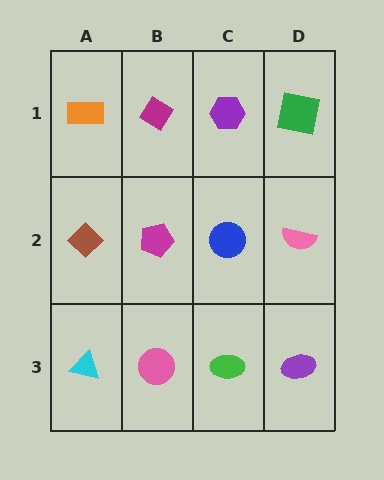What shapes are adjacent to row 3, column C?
A blue circle (row 2, column C), a pink circle (row 3, column B), a purple ellipse (row 3, column D).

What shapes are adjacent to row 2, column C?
A purple hexagon (row 1, column C), a green ellipse (row 3, column C), a magenta pentagon (row 2, column B), a pink semicircle (row 2, column D).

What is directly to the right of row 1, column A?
A magenta diamond.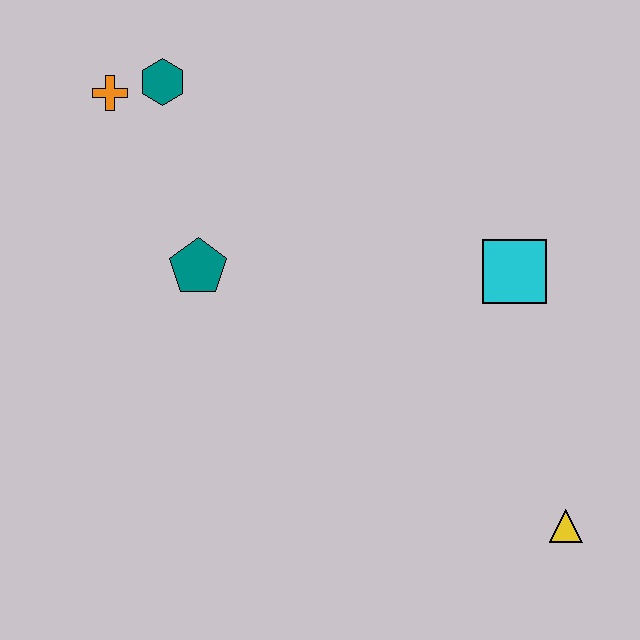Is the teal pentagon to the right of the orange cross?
Yes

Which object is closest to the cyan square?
The yellow triangle is closest to the cyan square.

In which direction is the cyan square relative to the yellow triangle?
The cyan square is above the yellow triangle.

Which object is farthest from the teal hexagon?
The yellow triangle is farthest from the teal hexagon.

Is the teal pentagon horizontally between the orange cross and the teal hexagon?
No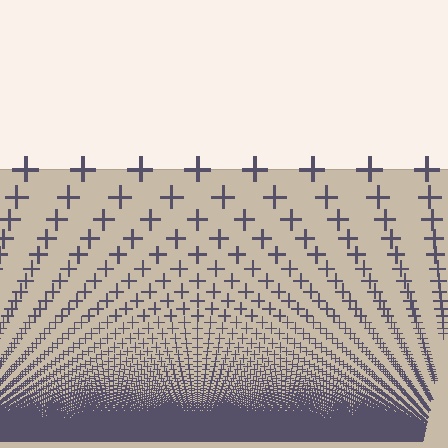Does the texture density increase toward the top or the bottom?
Density increases toward the bottom.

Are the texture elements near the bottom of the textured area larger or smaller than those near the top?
Smaller. The gradient is inverted — elements near the bottom are smaller and denser.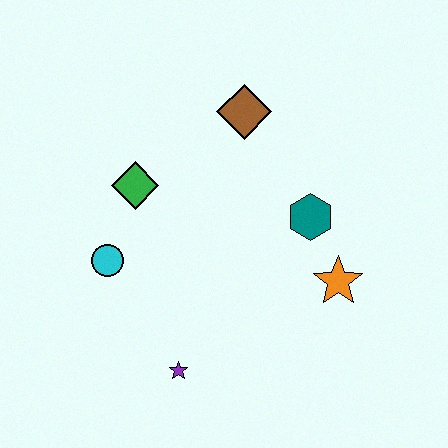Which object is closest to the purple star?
The cyan circle is closest to the purple star.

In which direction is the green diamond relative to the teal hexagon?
The green diamond is to the left of the teal hexagon.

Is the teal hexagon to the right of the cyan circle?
Yes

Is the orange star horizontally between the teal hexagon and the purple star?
No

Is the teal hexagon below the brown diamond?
Yes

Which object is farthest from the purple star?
The brown diamond is farthest from the purple star.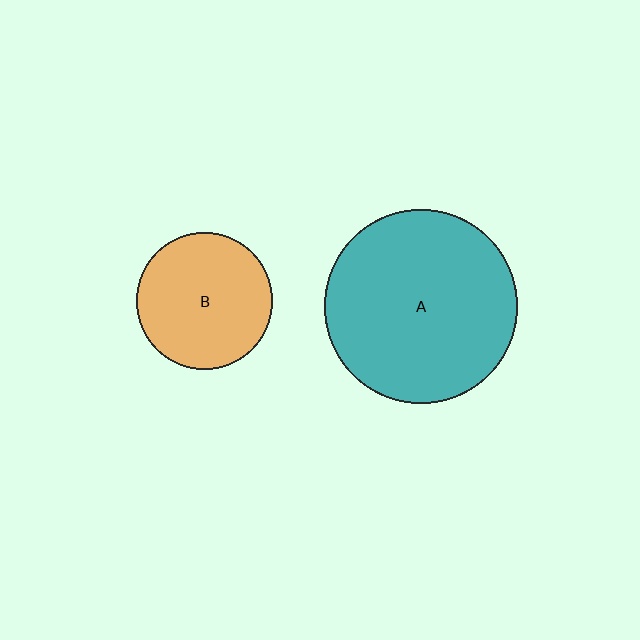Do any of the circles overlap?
No, none of the circles overlap.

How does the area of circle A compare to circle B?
Approximately 2.0 times.